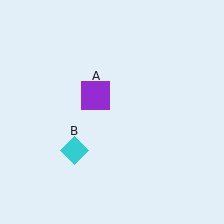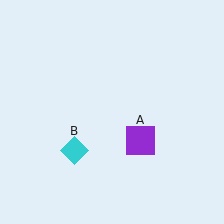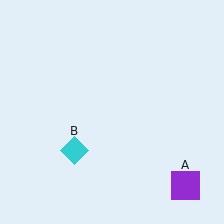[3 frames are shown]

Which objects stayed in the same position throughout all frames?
Cyan diamond (object B) remained stationary.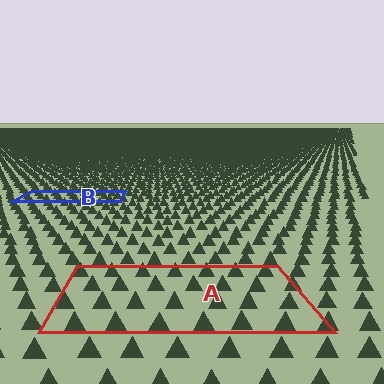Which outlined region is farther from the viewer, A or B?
Region B is farther from the viewer — the texture elements inside it appear smaller and more densely packed.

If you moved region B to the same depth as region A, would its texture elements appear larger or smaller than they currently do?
They would appear larger. At a closer depth, the same texture elements are projected at a bigger on-screen size.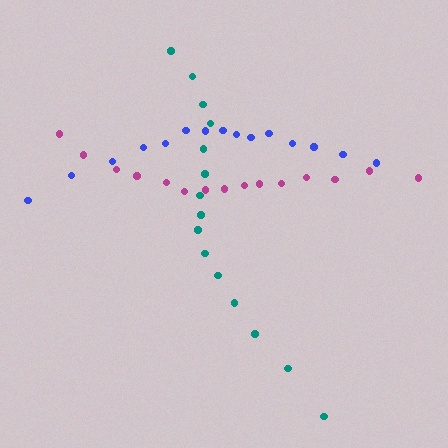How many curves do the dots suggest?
There are 3 distinct paths.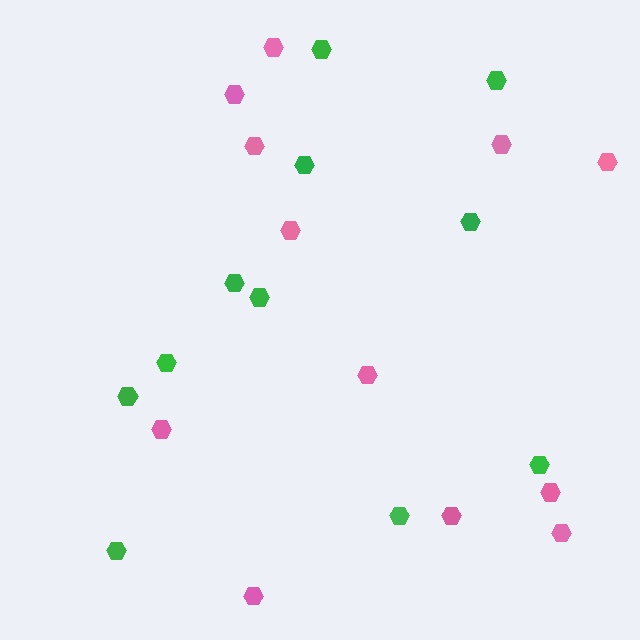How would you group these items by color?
There are 2 groups: one group of green hexagons (11) and one group of pink hexagons (12).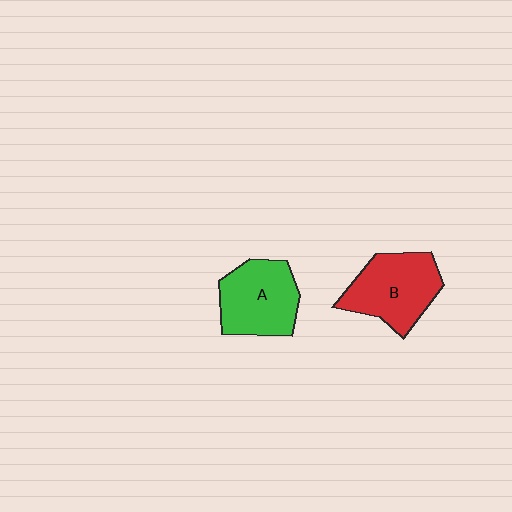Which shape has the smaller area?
Shape A (green).